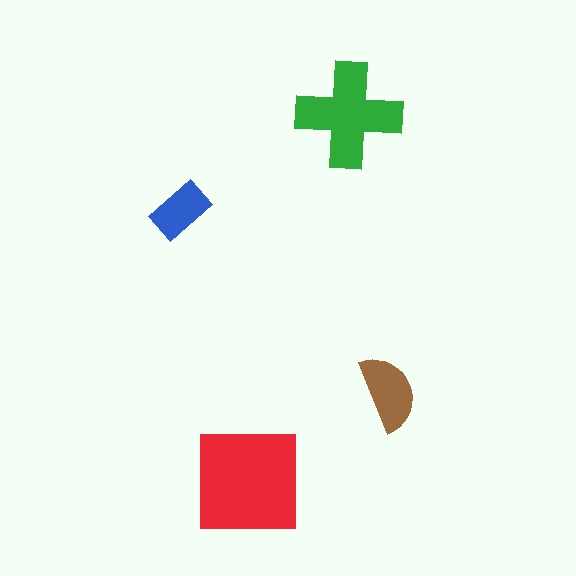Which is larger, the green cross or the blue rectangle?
The green cross.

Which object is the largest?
The red square.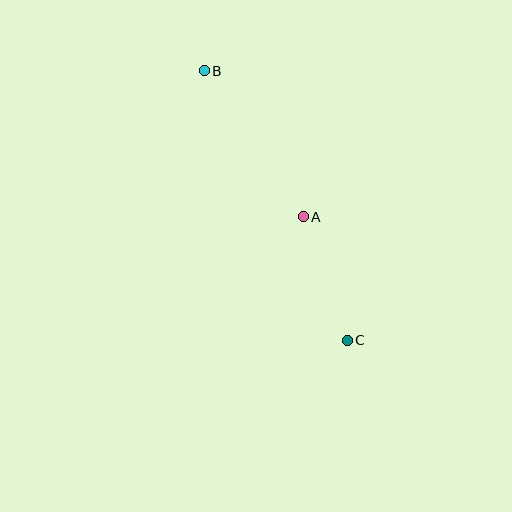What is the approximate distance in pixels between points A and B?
The distance between A and B is approximately 176 pixels.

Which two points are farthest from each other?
Points B and C are farthest from each other.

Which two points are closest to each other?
Points A and C are closest to each other.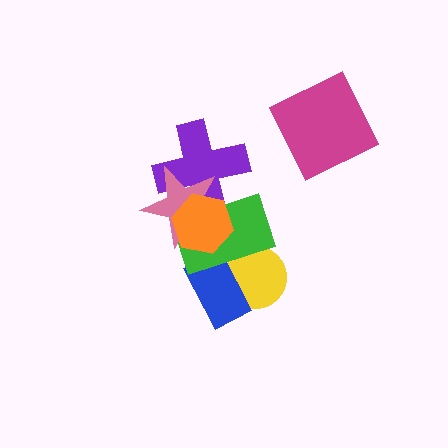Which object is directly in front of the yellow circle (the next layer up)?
The blue rectangle is directly in front of the yellow circle.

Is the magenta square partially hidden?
No, no other shape covers it.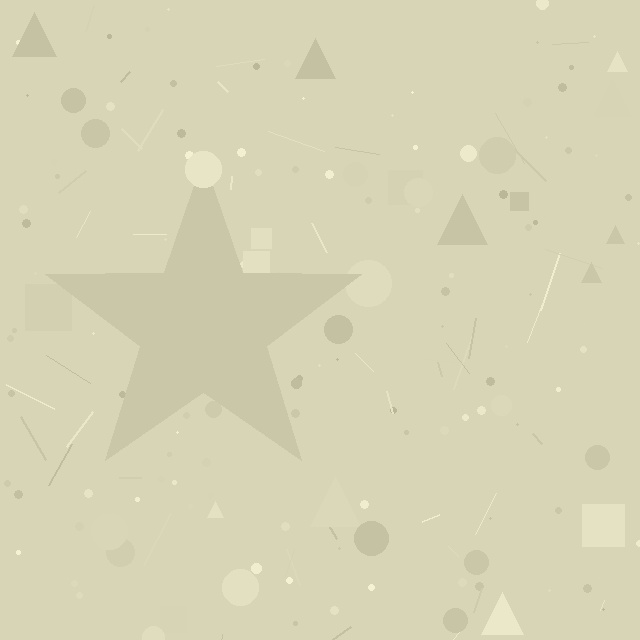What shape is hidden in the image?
A star is hidden in the image.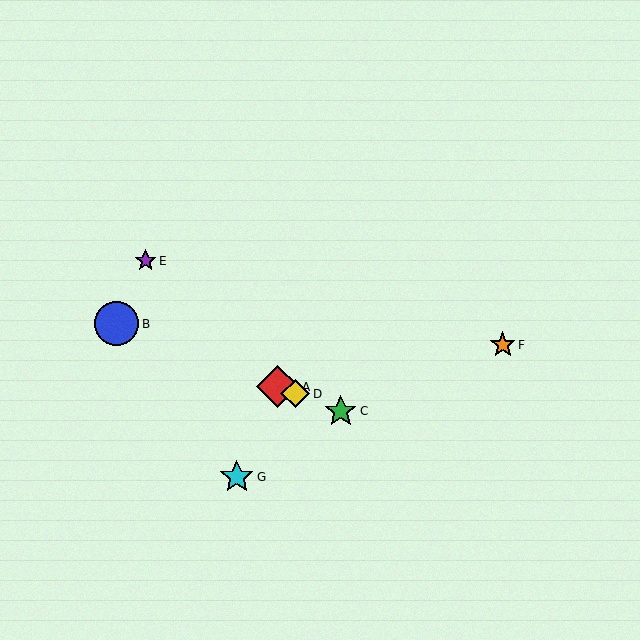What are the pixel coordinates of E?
Object E is at (146, 261).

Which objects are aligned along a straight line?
Objects A, B, C, D are aligned along a straight line.